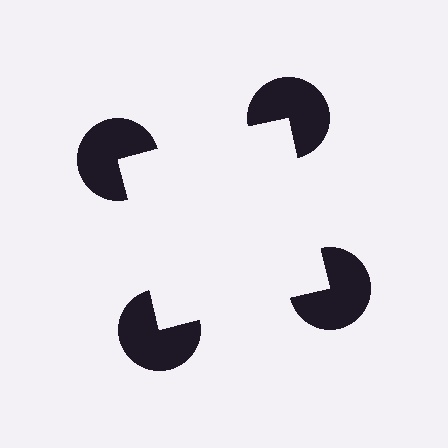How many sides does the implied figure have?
4 sides.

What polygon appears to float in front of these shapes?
An illusory square — its edges are inferred from the aligned wedge cuts in the pac-man discs, not physically drawn.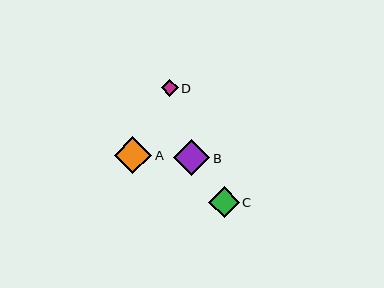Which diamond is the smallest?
Diamond D is the smallest with a size of approximately 16 pixels.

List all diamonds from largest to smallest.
From largest to smallest: A, B, C, D.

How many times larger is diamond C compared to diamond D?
Diamond C is approximately 1.8 times the size of diamond D.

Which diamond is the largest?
Diamond A is the largest with a size of approximately 37 pixels.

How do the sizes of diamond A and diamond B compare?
Diamond A and diamond B are approximately the same size.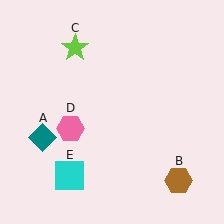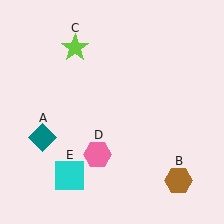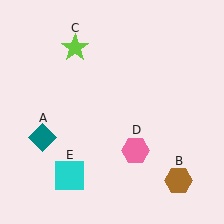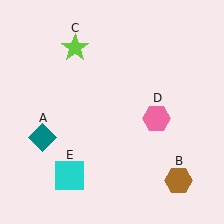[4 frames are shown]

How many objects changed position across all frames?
1 object changed position: pink hexagon (object D).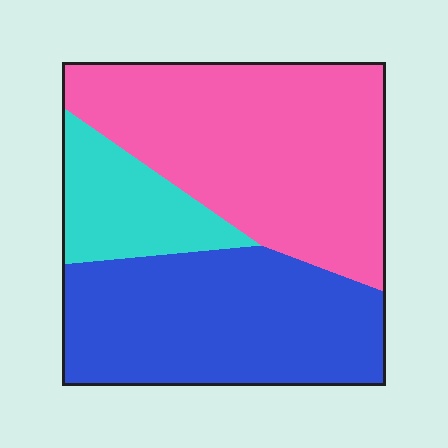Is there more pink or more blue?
Pink.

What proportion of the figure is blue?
Blue takes up about two fifths (2/5) of the figure.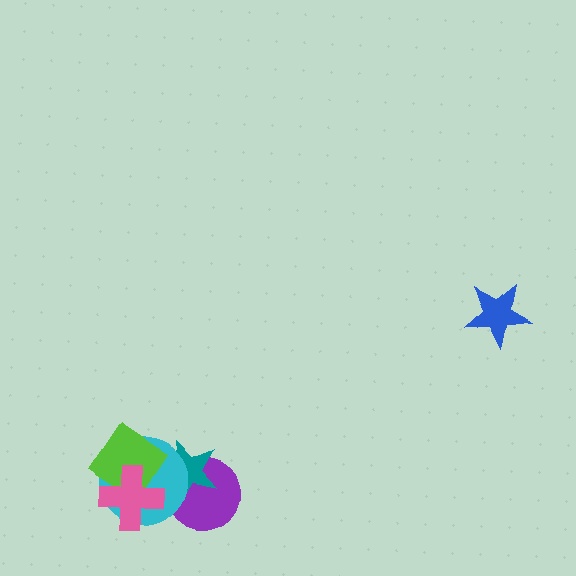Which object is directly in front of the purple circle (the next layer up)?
The teal star is directly in front of the purple circle.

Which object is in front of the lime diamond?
The pink cross is in front of the lime diamond.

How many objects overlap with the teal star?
2 objects overlap with the teal star.